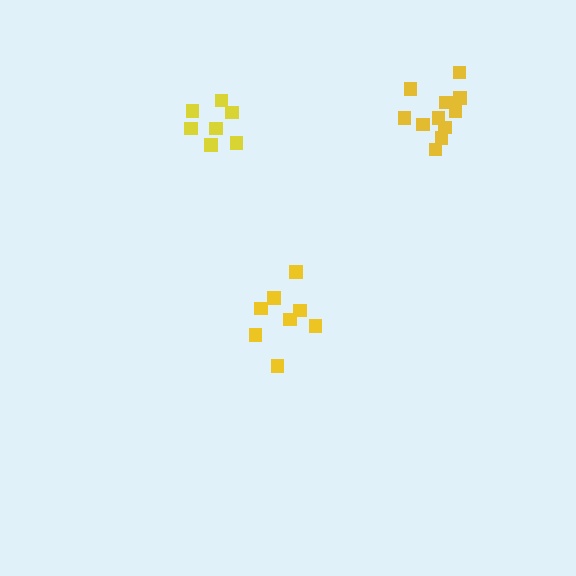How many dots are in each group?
Group 1: 8 dots, Group 2: 7 dots, Group 3: 11 dots (26 total).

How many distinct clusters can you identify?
There are 3 distinct clusters.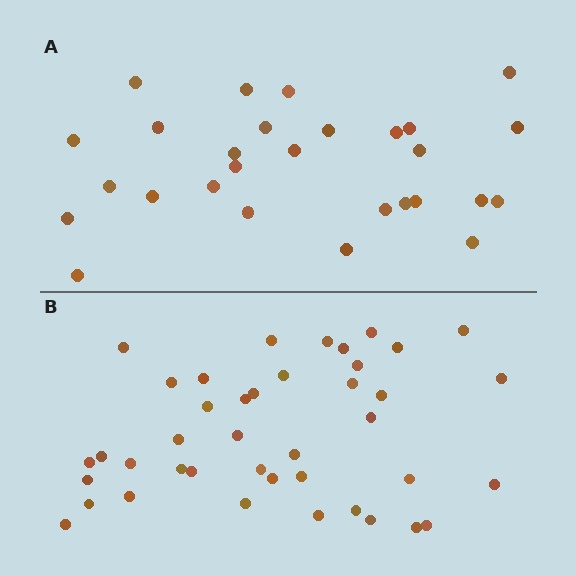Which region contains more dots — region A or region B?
Region B (the bottom region) has more dots.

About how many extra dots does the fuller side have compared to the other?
Region B has approximately 15 more dots than region A.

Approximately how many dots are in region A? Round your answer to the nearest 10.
About 30 dots. (The exact count is 28, which rounds to 30.)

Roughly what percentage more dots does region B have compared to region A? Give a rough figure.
About 45% more.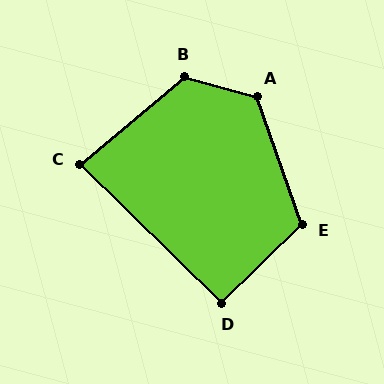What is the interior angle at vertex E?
Approximately 115 degrees (obtuse).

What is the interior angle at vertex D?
Approximately 91 degrees (approximately right).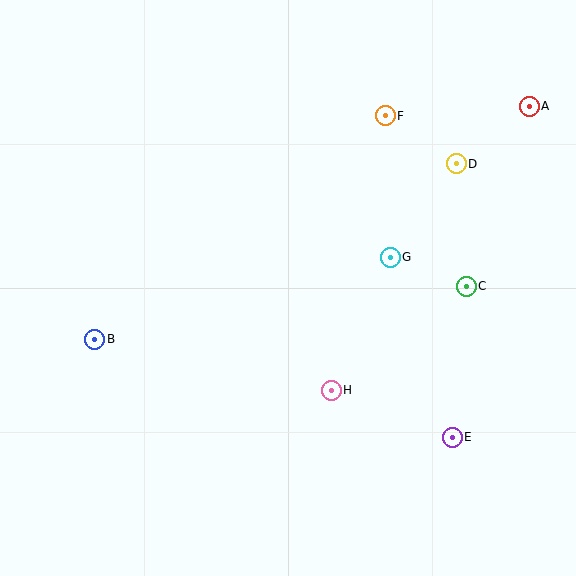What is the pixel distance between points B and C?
The distance between B and C is 376 pixels.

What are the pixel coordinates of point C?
Point C is at (466, 286).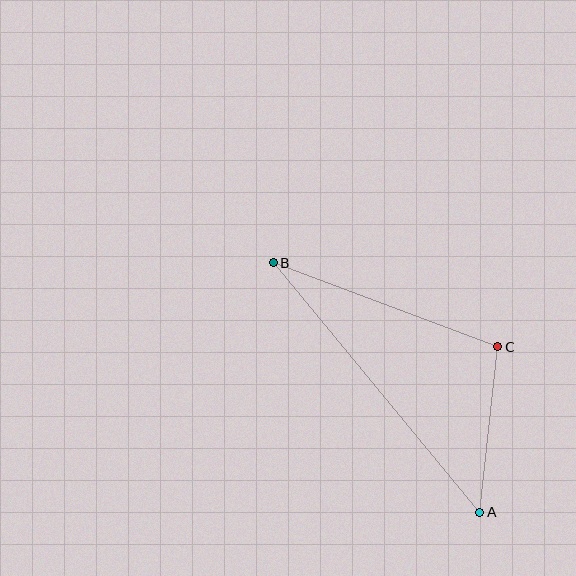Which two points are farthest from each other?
Points A and B are farthest from each other.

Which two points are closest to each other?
Points A and C are closest to each other.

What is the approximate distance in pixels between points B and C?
The distance between B and C is approximately 240 pixels.